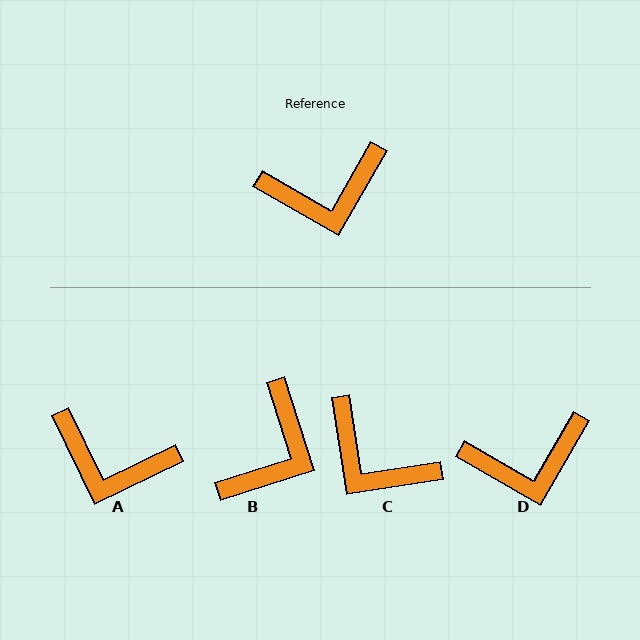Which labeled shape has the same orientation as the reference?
D.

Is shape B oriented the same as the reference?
No, it is off by about 48 degrees.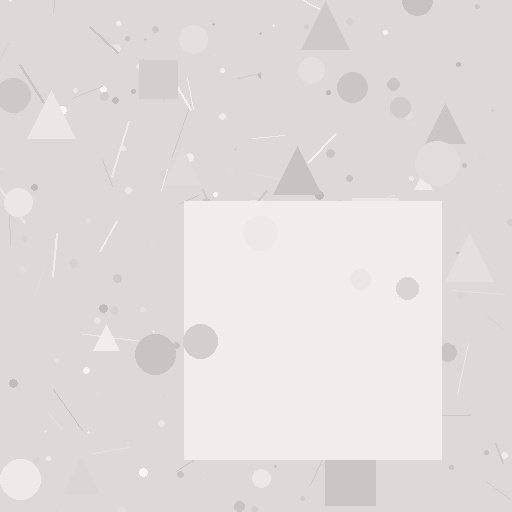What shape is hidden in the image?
A square is hidden in the image.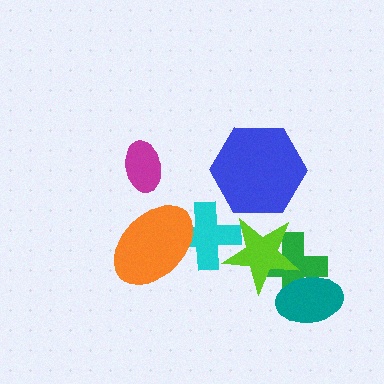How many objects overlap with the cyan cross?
2 objects overlap with the cyan cross.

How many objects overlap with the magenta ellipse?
0 objects overlap with the magenta ellipse.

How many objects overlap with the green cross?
2 objects overlap with the green cross.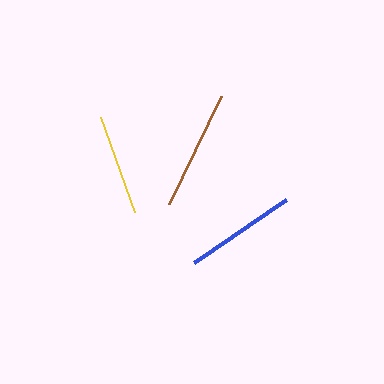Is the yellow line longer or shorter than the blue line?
The blue line is longer than the yellow line.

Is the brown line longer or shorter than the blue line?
The brown line is longer than the blue line.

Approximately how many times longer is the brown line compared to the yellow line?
The brown line is approximately 1.2 times the length of the yellow line.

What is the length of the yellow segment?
The yellow segment is approximately 100 pixels long.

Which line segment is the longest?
The brown line is the longest at approximately 121 pixels.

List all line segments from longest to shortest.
From longest to shortest: brown, blue, yellow.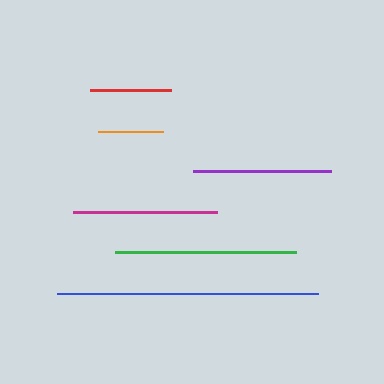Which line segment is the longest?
The blue line is the longest at approximately 261 pixels.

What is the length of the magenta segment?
The magenta segment is approximately 144 pixels long.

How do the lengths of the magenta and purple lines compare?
The magenta and purple lines are approximately the same length.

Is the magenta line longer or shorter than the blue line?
The blue line is longer than the magenta line.